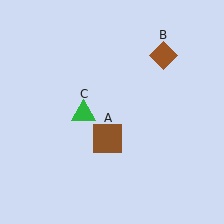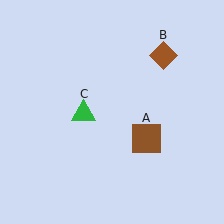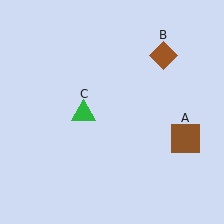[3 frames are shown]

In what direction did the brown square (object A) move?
The brown square (object A) moved right.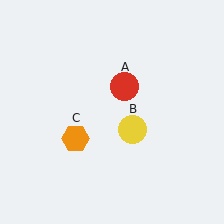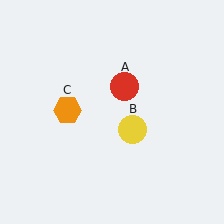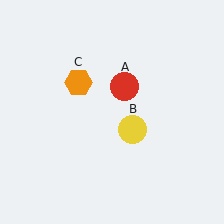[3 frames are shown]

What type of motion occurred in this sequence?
The orange hexagon (object C) rotated clockwise around the center of the scene.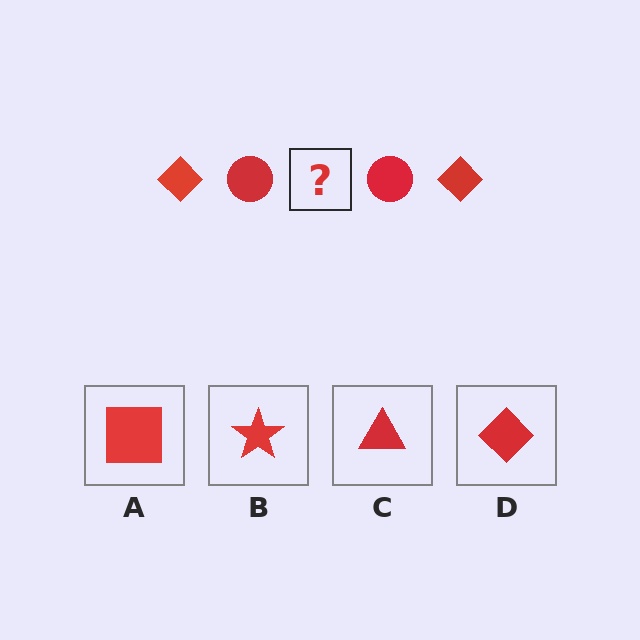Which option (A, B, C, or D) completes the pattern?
D.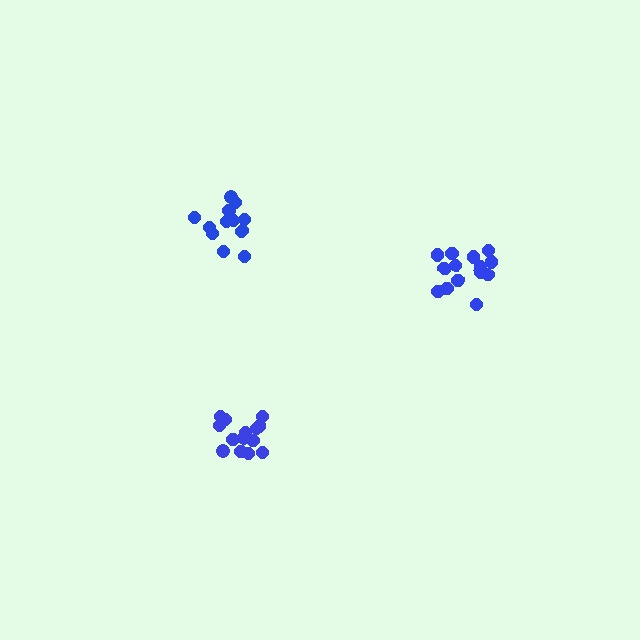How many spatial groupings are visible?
There are 3 spatial groupings.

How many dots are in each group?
Group 1: 14 dots, Group 2: 14 dots, Group 3: 14 dots (42 total).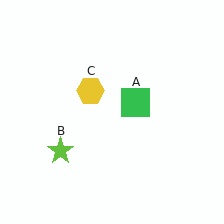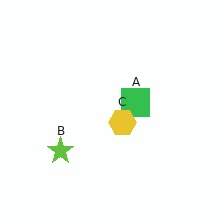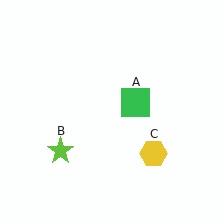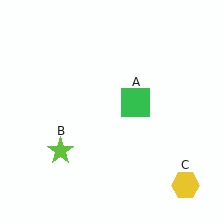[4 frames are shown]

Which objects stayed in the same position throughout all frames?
Green square (object A) and lime star (object B) remained stationary.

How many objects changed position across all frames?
1 object changed position: yellow hexagon (object C).